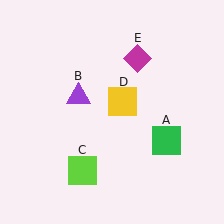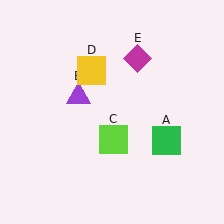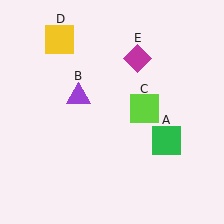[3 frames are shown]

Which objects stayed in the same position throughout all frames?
Green square (object A) and purple triangle (object B) and magenta diamond (object E) remained stationary.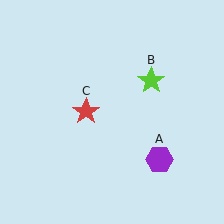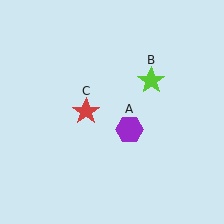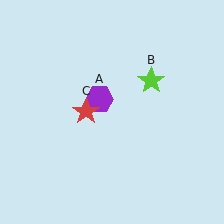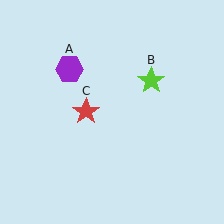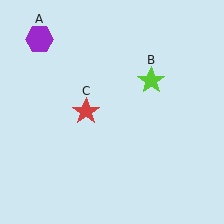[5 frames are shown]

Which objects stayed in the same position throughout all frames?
Lime star (object B) and red star (object C) remained stationary.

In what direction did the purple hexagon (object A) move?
The purple hexagon (object A) moved up and to the left.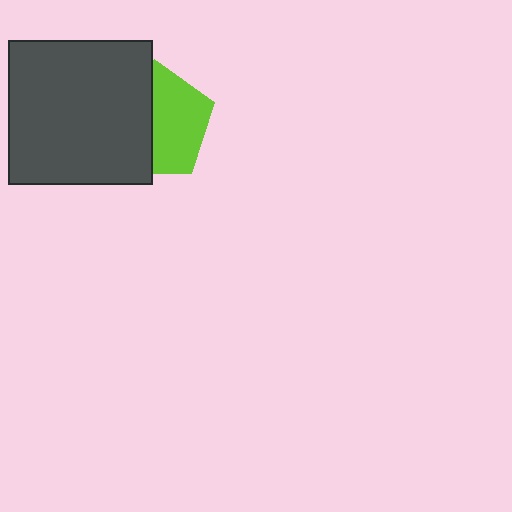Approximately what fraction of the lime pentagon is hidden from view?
Roughly 49% of the lime pentagon is hidden behind the dark gray square.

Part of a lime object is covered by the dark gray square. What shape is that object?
It is a pentagon.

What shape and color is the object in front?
The object in front is a dark gray square.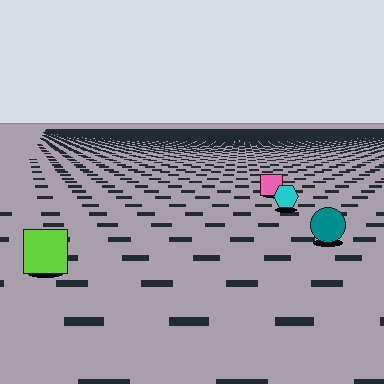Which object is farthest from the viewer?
The pink square is farthest from the viewer. It appears smaller and the ground texture around it is denser.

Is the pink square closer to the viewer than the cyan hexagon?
No. The cyan hexagon is closer — you can tell from the texture gradient: the ground texture is coarser near it.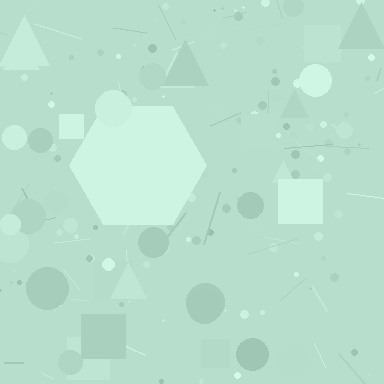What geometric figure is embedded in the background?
A hexagon is embedded in the background.